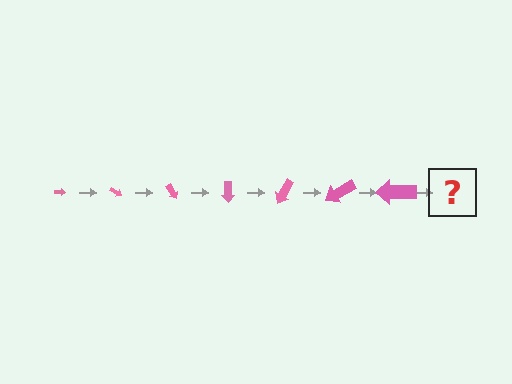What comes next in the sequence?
The next element should be an arrow, larger than the previous one and rotated 210 degrees from the start.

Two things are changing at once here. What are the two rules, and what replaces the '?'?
The two rules are that the arrow grows larger each step and it rotates 30 degrees each step. The '?' should be an arrow, larger than the previous one and rotated 210 degrees from the start.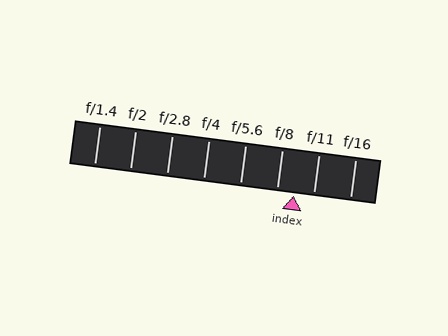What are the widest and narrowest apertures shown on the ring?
The widest aperture shown is f/1.4 and the narrowest is f/16.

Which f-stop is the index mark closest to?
The index mark is closest to f/8.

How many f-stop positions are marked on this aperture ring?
There are 8 f-stop positions marked.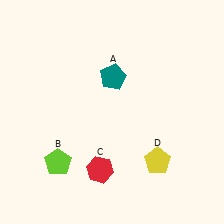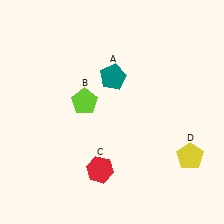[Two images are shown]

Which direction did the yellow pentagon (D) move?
The yellow pentagon (D) moved right.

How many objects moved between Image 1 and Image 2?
2 objects moved between the two images.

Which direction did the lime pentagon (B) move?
The lime pentagon (B) moved up.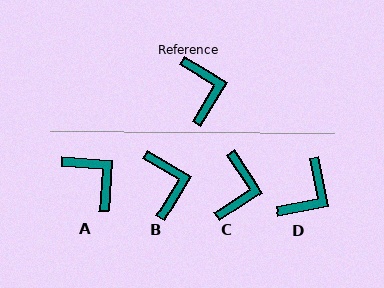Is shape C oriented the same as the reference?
No, it is off by about 26 degrees.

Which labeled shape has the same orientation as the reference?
B.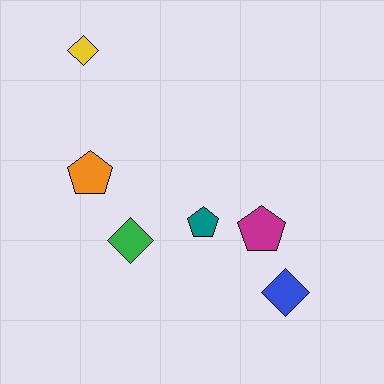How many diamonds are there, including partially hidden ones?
There are 3 diamonds.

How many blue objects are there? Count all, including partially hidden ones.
There is 1 blue object.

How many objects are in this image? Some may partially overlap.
There are 6 objects.